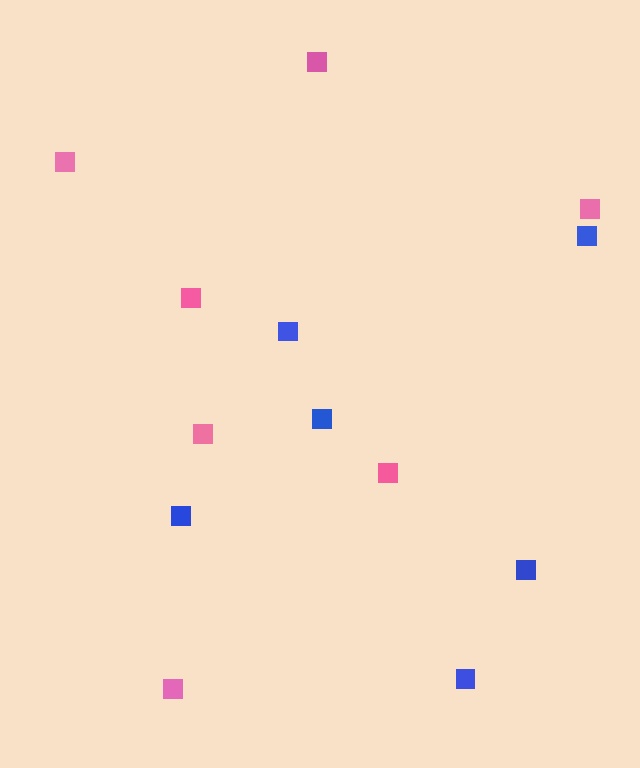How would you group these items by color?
There are 2 groups: one group of blue squares (6) and one group of pink squares (7).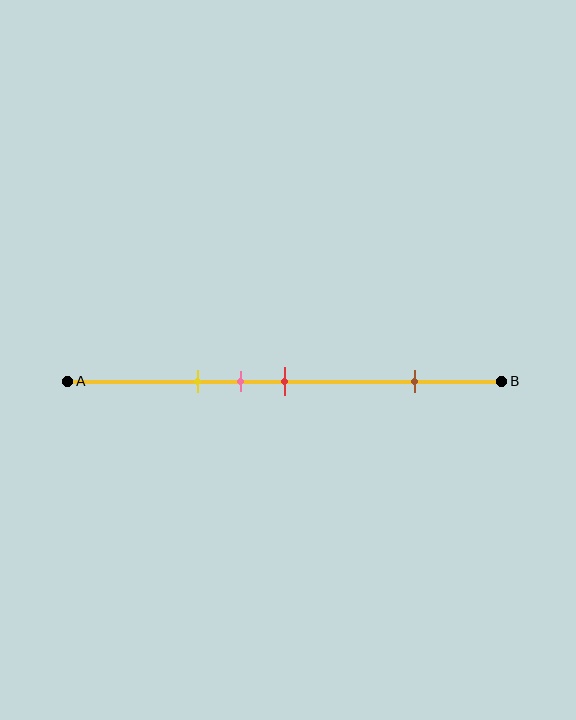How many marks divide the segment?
There are 4 marks dividing the segment.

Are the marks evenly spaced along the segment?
No, the marks are not evenly spaced.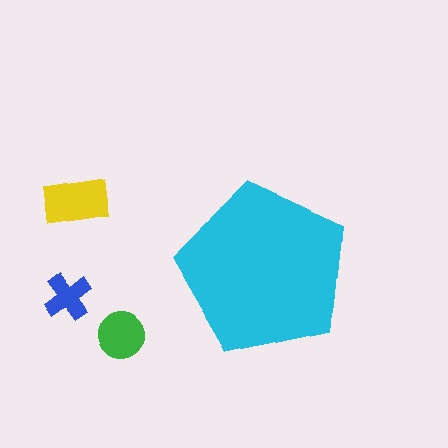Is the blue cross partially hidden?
No, the blue cross is fully visible.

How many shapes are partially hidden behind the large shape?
0 shapes are partially hidden.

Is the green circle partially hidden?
No, the green circle is fully visible.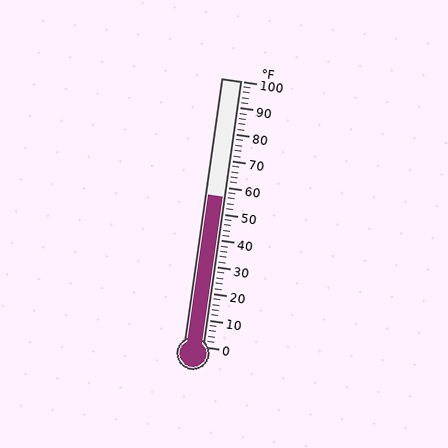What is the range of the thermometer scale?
The thermometer scale ranges from 0°F to 100°F.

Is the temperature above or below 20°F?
The temperature is above 20°F.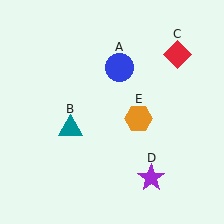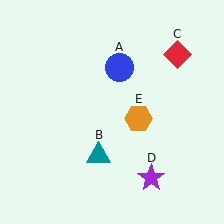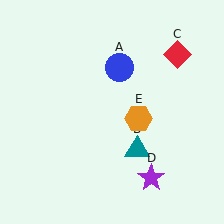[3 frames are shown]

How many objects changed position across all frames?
1 object changed position: teal triangle (object B).